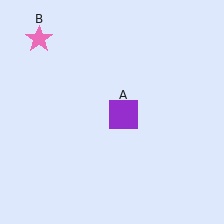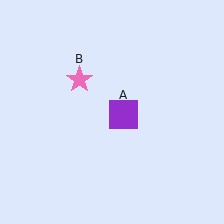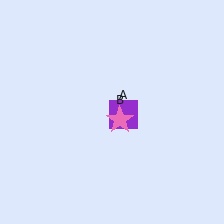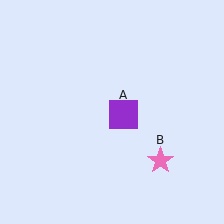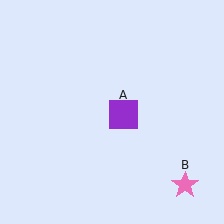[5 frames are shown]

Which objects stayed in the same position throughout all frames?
Purple square (object A) remained stationary.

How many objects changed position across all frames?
1 object changed position: pink star (object B).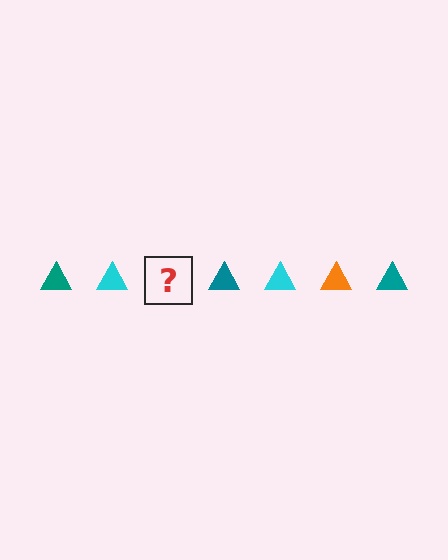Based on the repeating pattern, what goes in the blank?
The blank should be an orange triangle.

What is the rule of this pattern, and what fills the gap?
The rule is that the pattern cycles through teal, cyan, orange triangles. The gap should be filled with an orange triangle.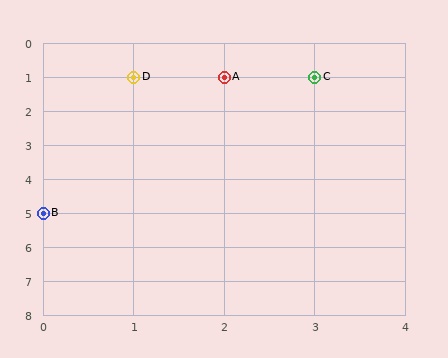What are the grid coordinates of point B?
Point B is at grid coordinates (0, 5).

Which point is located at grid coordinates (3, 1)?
Point C is at (3, 1).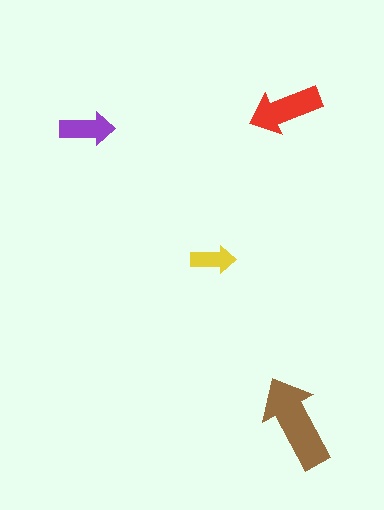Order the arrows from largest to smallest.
the brown one, the red one, the purple one, the yellow one.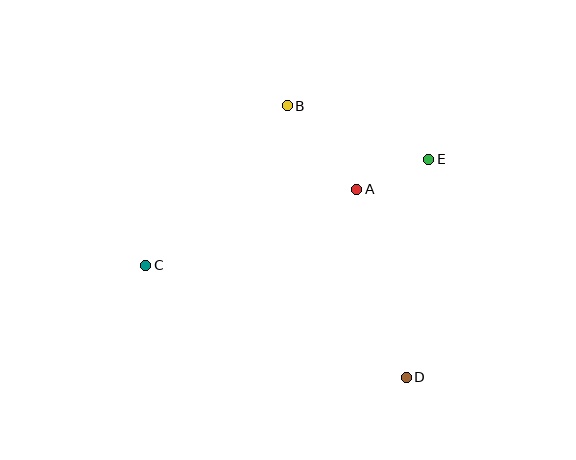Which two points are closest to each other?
Points A and E are closest to each other.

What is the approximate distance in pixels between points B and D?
The distance between B and D is approximately 296 pixels.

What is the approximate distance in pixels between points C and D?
The distance between C and D is approximately 284 pixels.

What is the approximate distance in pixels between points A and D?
The distance between A and D is approximately 194 pixels.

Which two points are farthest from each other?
Points C and E are farthest from each other.